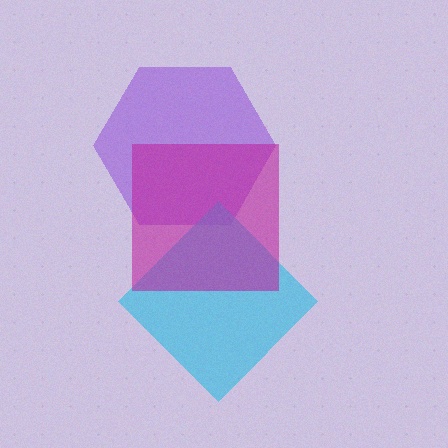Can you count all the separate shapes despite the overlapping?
Yes, there are 3 separate shapes.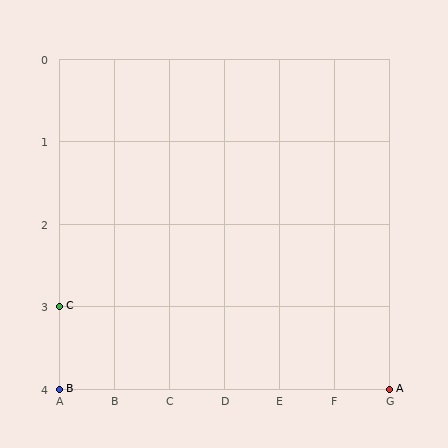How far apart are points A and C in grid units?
Points A and C are 6 columns and 1 row apart (about 6.1 grid units diagonally).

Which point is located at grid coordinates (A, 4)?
Point B is at (A, 4).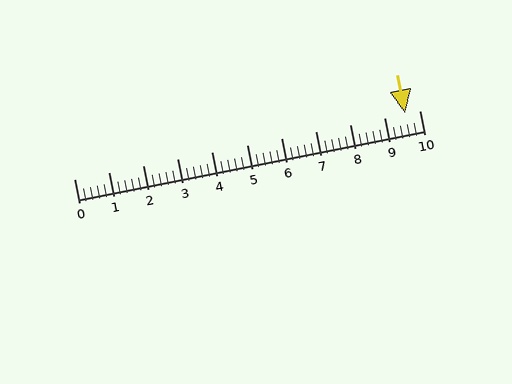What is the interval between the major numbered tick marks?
The major tick marks are spaced 1 units apart.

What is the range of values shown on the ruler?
The ruler shows values from 0 to 10.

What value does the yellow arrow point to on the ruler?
The yellow arrow points to approximately 9.6.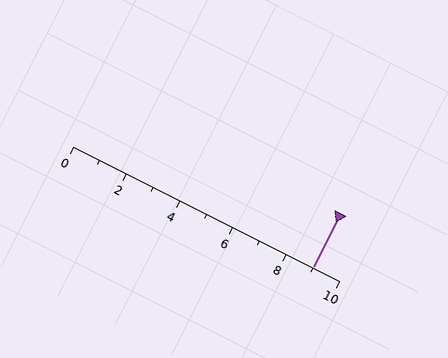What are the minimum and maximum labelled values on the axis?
The axis runs from 0 to 10.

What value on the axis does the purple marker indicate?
The marker indicates approximately 9.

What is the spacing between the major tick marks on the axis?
The major ticks are spaced 2 apart.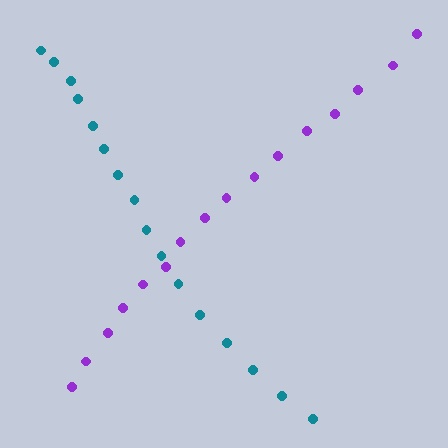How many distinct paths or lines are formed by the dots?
There are 2 distinct paths.